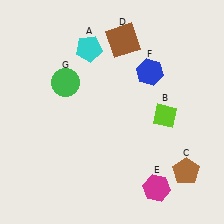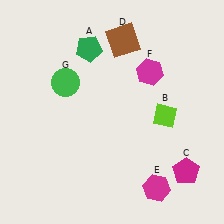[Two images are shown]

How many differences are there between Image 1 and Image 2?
There are 3 differences between the two images.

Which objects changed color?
A changed from cyan to green. C changed from brown to magenta. F changed from blue to magenta.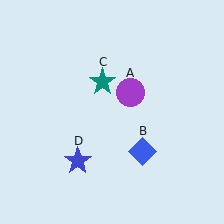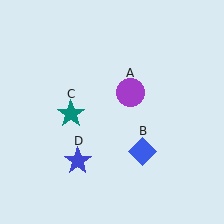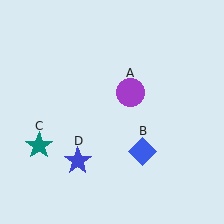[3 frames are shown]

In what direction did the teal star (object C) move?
The teal star (object C) moved down and to the left.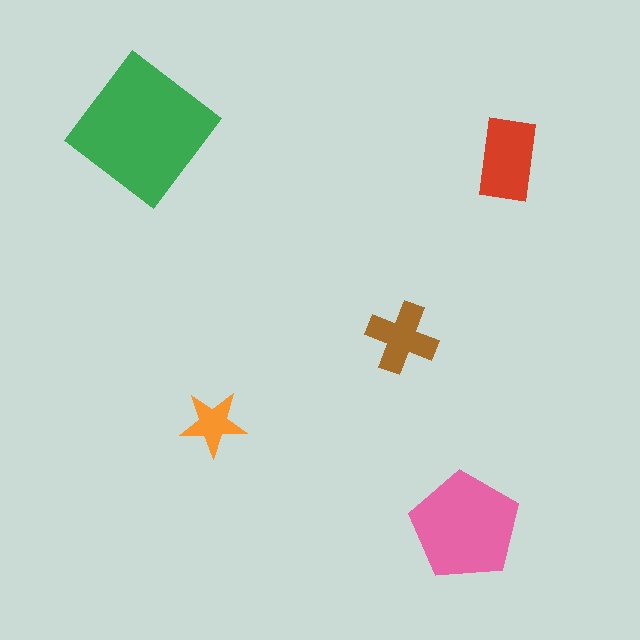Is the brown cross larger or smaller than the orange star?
Larger.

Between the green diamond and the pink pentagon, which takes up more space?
The green diamond.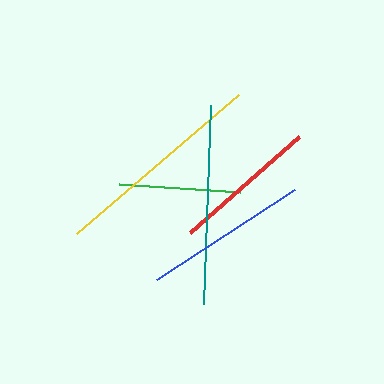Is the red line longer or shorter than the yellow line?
The yellow line is longer than the red line.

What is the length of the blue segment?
The blue segment is approximately 165 pixels long.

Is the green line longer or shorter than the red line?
The red line is longer than the green line.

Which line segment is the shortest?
The green line is the shortest at approximately 122 pixels.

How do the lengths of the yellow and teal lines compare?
The yellow and teal lines are approximately the same length.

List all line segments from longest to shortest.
From longest to shortest: yellow, teal, blue, red, green.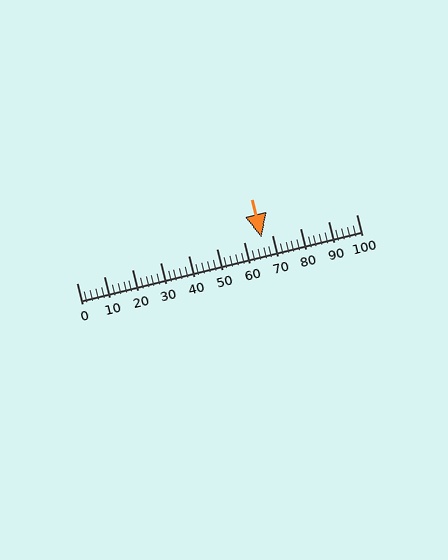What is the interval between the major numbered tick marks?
The major tick marks are spaced 10 units apart.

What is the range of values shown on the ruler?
The ruler shows values from 0 to 100.